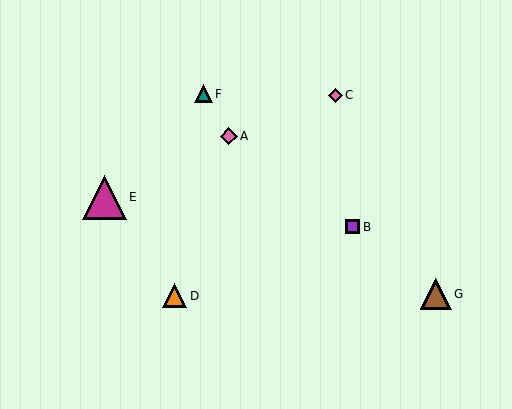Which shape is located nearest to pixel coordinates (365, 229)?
The purple square (labeled B) at (353, 227) is nearest to that location.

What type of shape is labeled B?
Shape B is a purple square.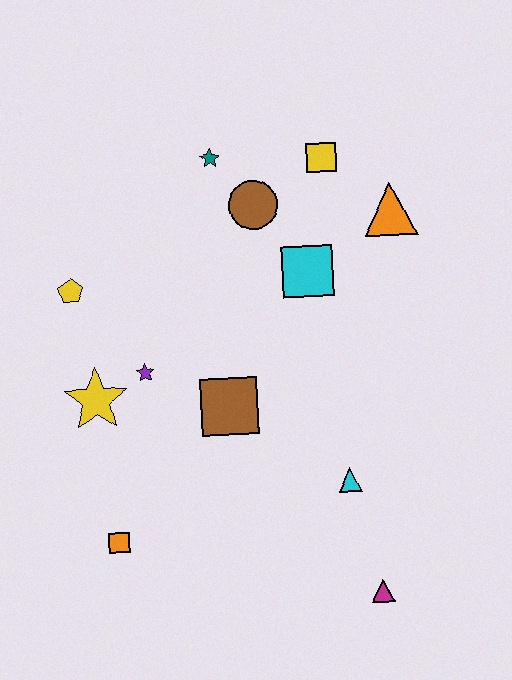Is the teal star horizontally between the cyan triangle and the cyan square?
No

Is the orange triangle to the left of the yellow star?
No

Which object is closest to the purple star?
The yellow star is closest to the purple star.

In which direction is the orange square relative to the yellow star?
The orange square is below the yellow star.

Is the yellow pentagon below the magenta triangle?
No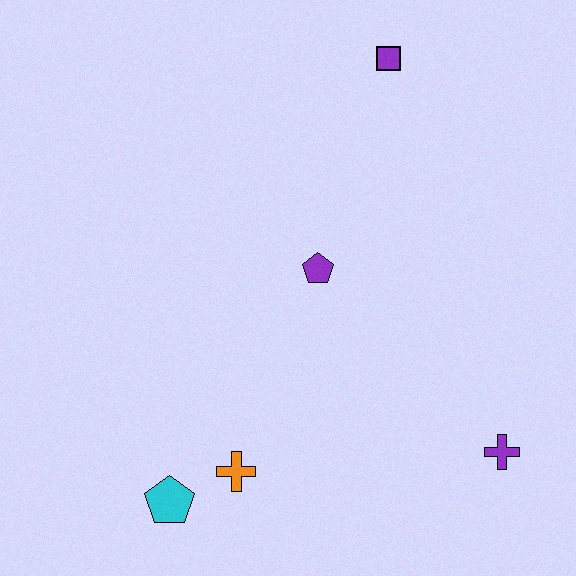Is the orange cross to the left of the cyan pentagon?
No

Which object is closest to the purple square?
The purple pentagon is closest to the purple square.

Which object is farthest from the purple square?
The cyan pentagon is farthest from the purple square.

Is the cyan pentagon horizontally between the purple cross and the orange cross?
No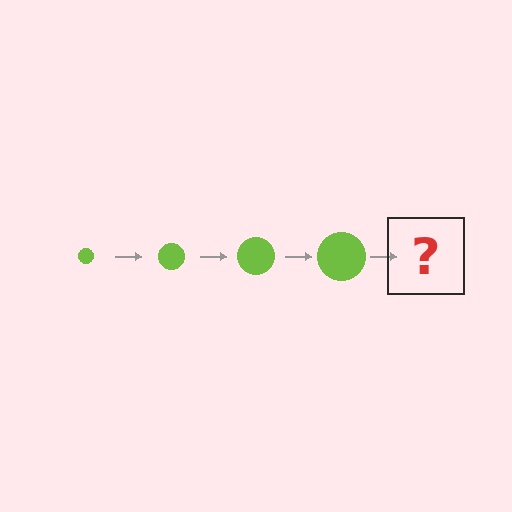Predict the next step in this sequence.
The next step is a lime circle, larger than the previous one.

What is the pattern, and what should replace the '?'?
The pattern is that the circle gets progressively larger each step. The '?' should be a lime circle, larger than the previous one.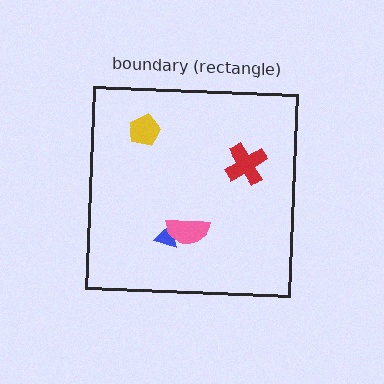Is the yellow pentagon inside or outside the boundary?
Inside.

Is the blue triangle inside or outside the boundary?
Inside.